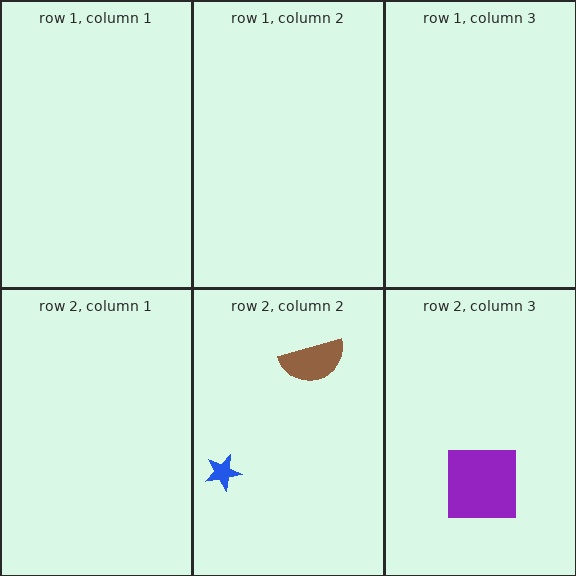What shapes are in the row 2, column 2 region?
The blue star, the brown semicircle.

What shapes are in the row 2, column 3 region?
The purple square.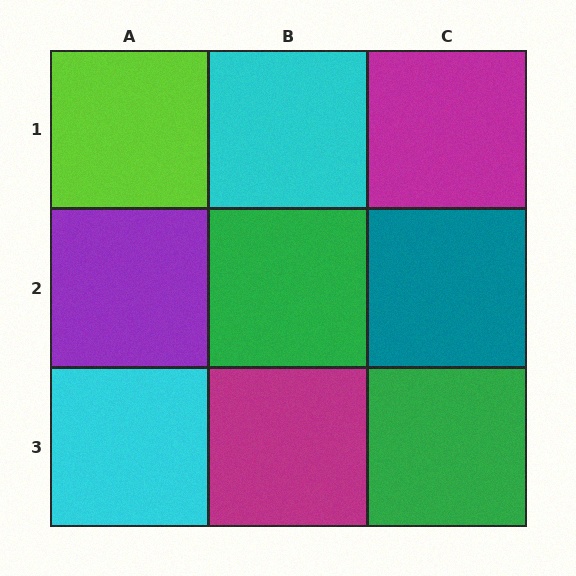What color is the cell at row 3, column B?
Magenta.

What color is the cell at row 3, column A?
Cyan.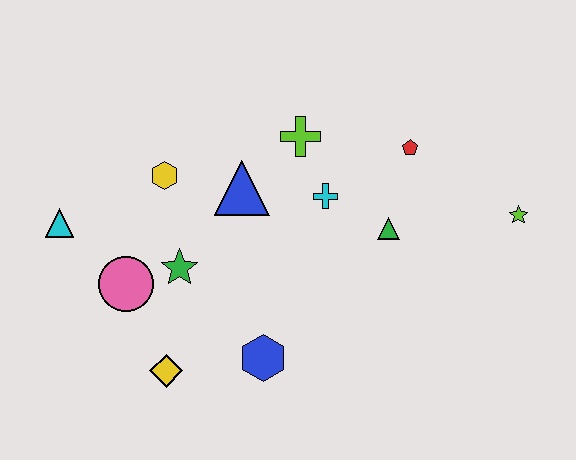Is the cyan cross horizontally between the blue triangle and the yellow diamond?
No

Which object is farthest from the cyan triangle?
The lime star is farthest from the cyan triangle.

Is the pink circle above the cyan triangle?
No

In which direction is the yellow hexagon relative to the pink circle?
The yellow hexagon is above the pink circle.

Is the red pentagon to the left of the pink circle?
No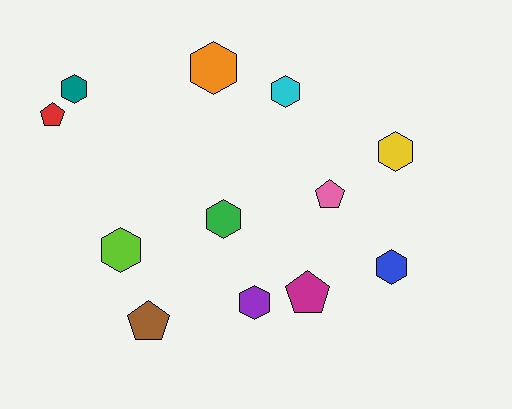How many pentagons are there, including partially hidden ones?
There are 4 pentagons.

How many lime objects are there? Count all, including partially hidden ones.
There is 1 lime object.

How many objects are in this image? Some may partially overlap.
There are 12 objects.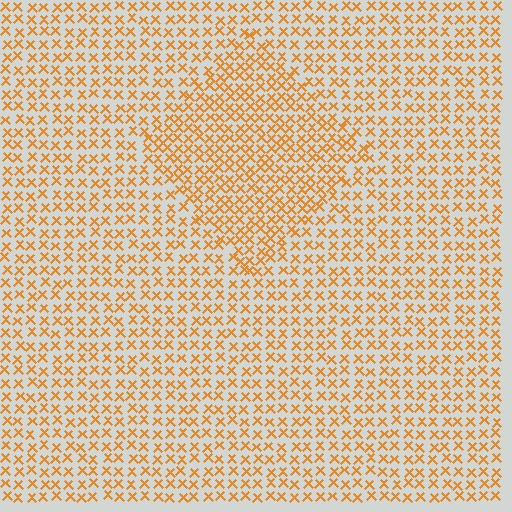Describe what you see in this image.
The image contains small orange elements arranged at two different densities. A diamond-shaped region is visible where the elements are more densely packed than the surrounding area.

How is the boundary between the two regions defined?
The boundary is defined by a change in element density (approximately 1.5x ratio). All elements are the same color, size, and shape.